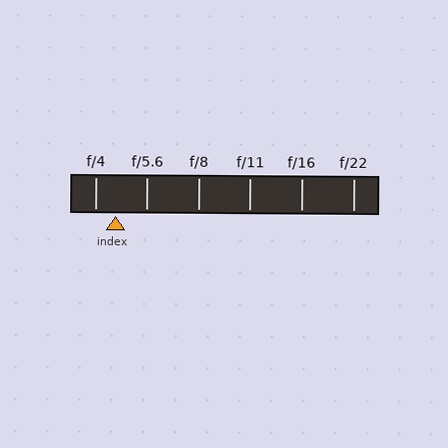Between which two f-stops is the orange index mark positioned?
The index mark is between f/4 and f/5.6.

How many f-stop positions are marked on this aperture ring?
There are 6 f-stop positions marked.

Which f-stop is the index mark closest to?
The index mark is closest to f/4.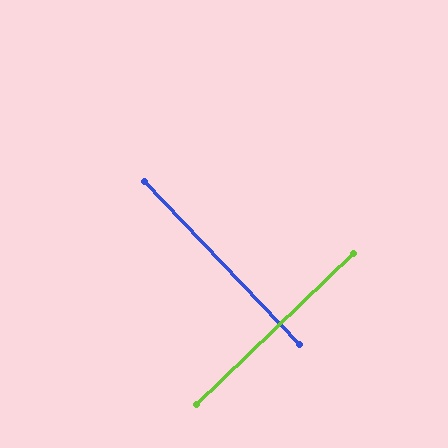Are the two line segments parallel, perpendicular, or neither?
Perpendicular — they meet at approximately 90°.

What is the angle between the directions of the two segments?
Approximately 90 degrees.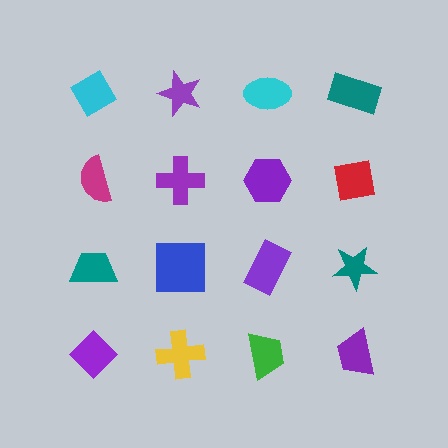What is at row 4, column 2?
A yellow cross.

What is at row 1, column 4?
A teal rectangle.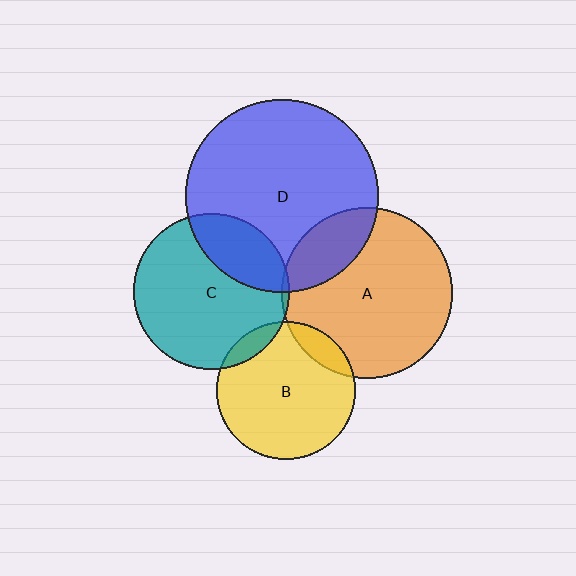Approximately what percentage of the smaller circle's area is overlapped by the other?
Approximately 10%.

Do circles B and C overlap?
Yes.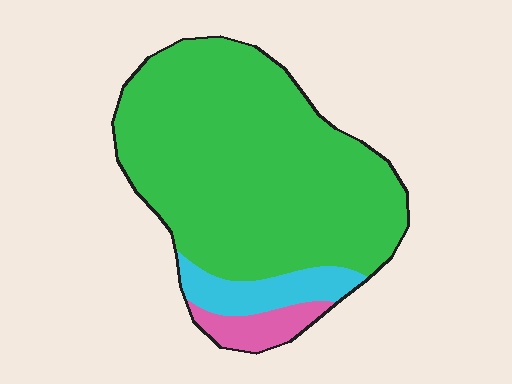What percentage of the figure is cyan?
Cyan covers roughly 10% of the figure.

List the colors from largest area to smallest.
From largest to smallest: green, cyan, pink.